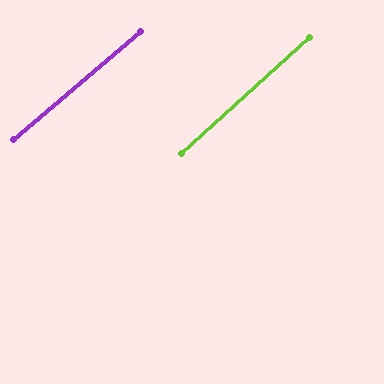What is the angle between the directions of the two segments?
Approximately 2 degrees.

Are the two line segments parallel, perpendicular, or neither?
Parallel — their directions differ by only 1.5°.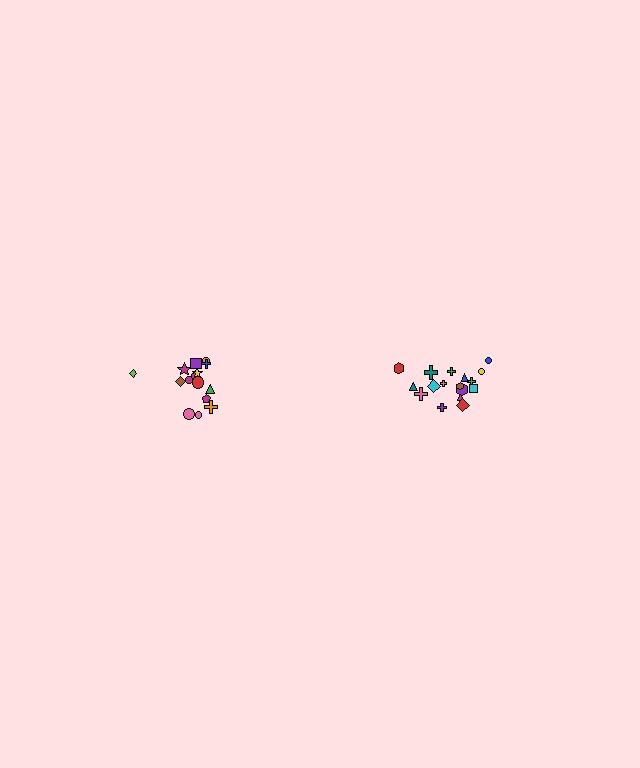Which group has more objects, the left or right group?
The right group.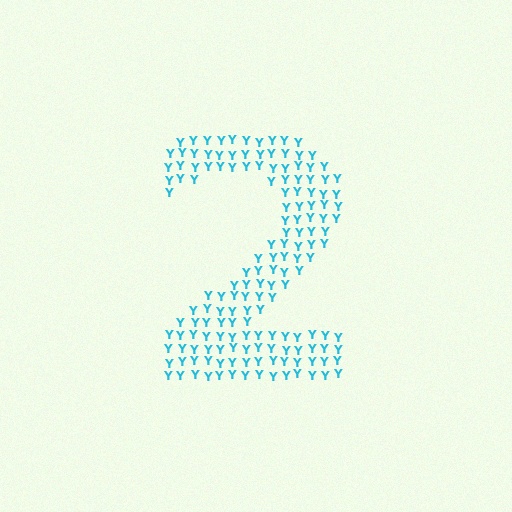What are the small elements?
The small elements are letter Y's.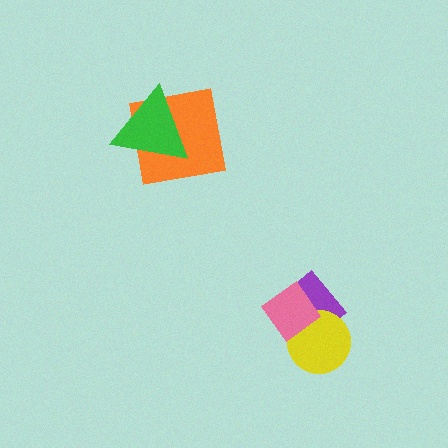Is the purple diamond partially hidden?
Yes, it is partially covered by another shape.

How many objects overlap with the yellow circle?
2 objects overlap with the yellow circle.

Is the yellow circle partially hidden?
Yes, it is partially covered by another shape.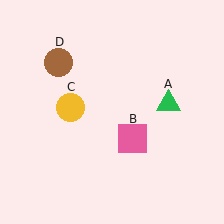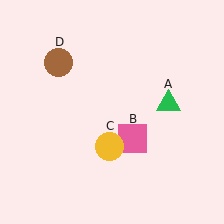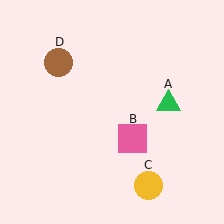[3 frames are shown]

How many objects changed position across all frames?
1 object changed position: yellow circle (object C).